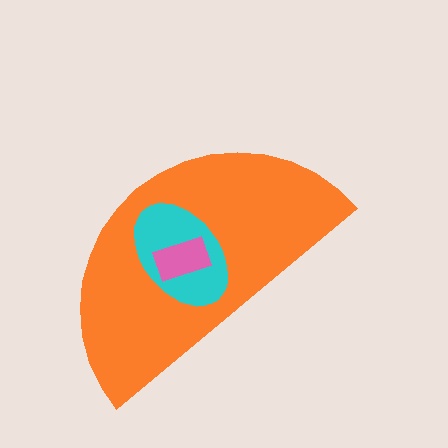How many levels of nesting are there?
3.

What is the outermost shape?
The orange semicircle.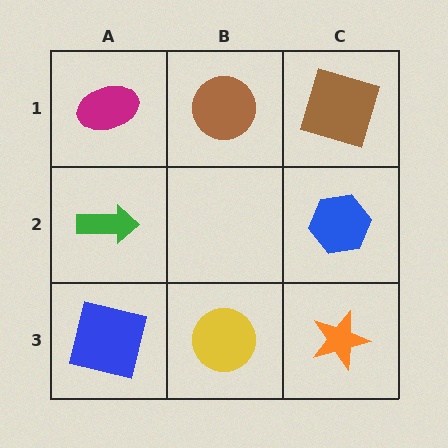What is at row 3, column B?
A yellow circle.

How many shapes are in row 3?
3 shapes.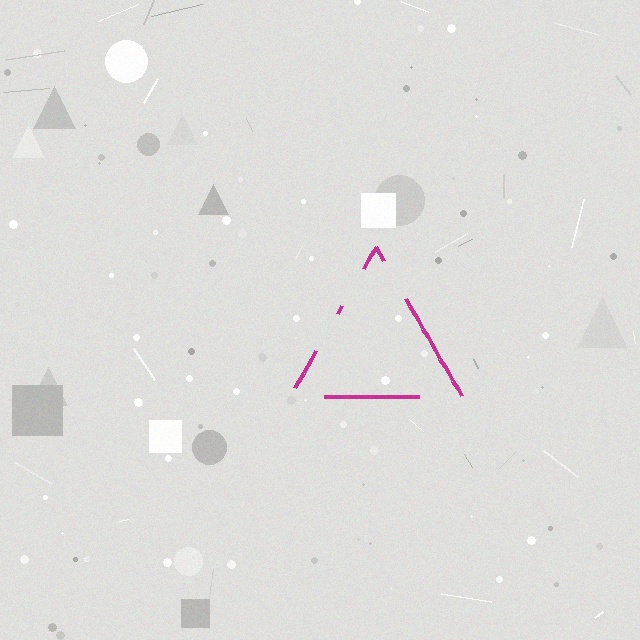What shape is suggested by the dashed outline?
The dashed outline suggests a triangle.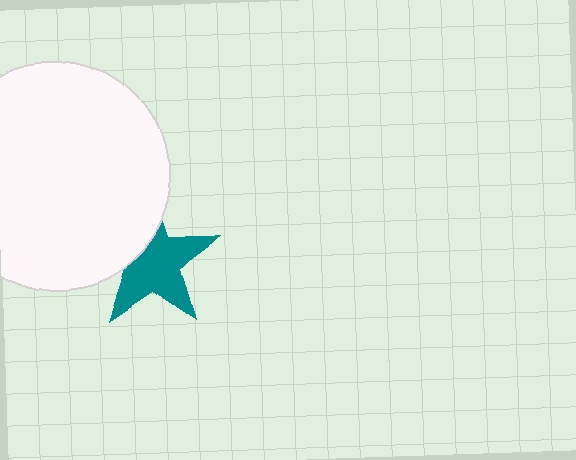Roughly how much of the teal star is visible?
Most of it is visible (roughly 68%).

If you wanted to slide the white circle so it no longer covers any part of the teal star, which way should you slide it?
Slide it toward the upper-left — that is the most direct way to separate the two shapes.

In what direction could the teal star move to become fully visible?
The teal star could move toward the lower-right. That would shift it out from behind the white circle entirely.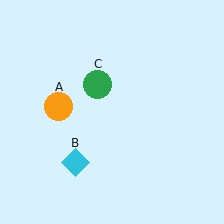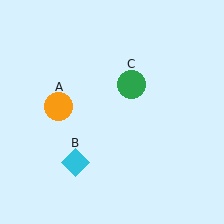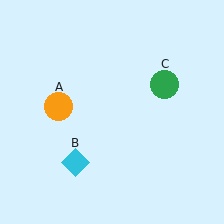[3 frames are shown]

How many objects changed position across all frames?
1 object changed position: green circle (object C).